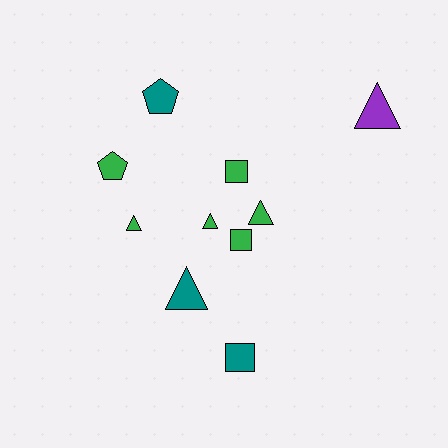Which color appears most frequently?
Green, with 6 objects.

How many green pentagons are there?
There is 1 green pentagon.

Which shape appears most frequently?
Triangle, with 5 objects.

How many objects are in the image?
There are 10 objects.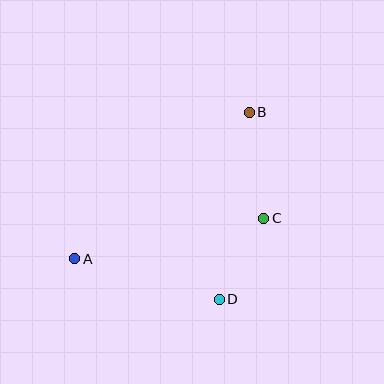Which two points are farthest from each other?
Points A and B are farthest from each other.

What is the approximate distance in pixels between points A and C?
The distance between A and C is approximately 193 pixels.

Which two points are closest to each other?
Points C and D are closest to each other.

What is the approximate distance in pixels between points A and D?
The distance between A and D is approximately 150 pixels.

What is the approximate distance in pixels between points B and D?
The distance between B and D is approximately 189 pixels.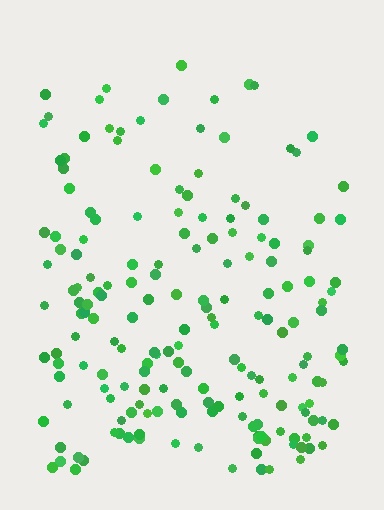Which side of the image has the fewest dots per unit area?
The top.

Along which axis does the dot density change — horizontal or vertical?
Vertical.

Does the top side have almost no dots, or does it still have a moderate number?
Still a moderate number, just noticeably fewer than the bottom.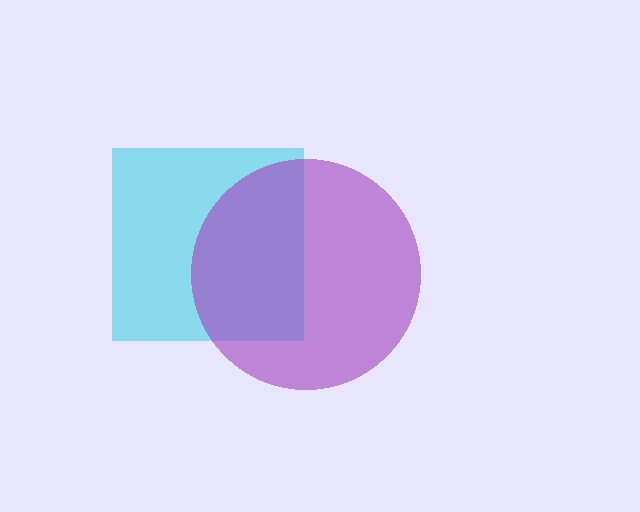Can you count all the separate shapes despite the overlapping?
Yes, there are 2 separate shapes.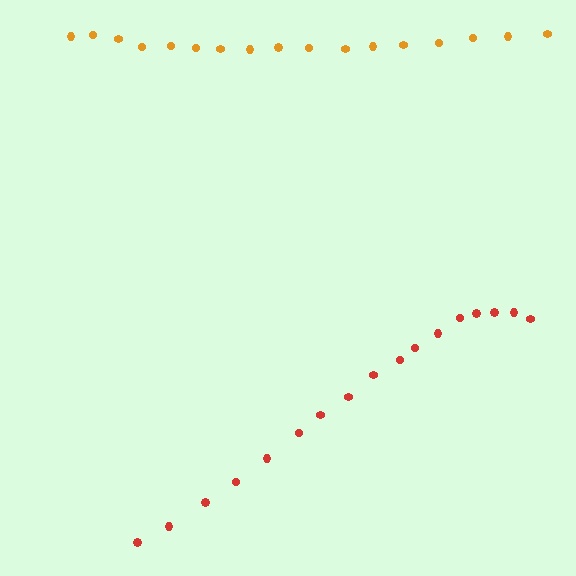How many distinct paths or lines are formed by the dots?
There are 2 distinct paths.